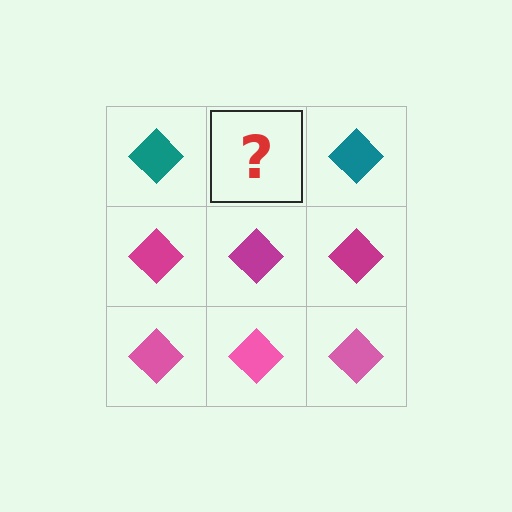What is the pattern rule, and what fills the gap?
The rule is that each row has a consistent color. The gap should be filled with a teal diamond.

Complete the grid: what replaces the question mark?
The question mark should be replaced with a teal diamond.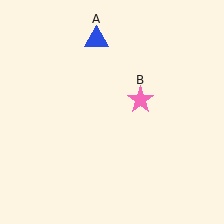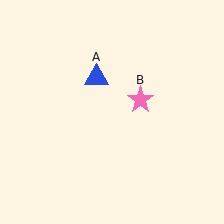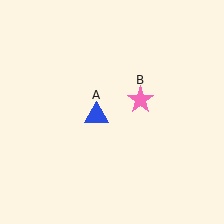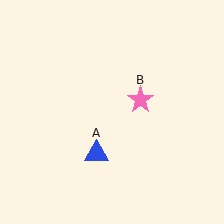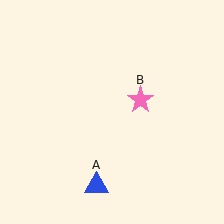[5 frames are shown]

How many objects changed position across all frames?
1 object changed position: blue triangle (object A).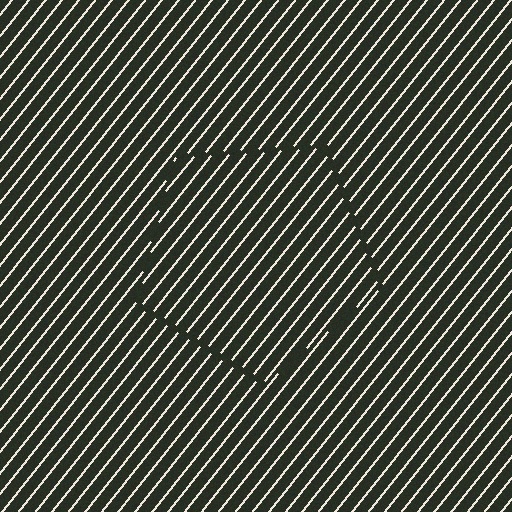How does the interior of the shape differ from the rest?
The interior of the shape contains the same grating, shifted by half a period — the contour is defined by the phase discontinuity where line-ends from the inner and outer gratings abut.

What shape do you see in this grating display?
An illusory pentagon. The interior of the shape contains the same grating, shifted by half a period — the contour is defined by the phase discontinuity where line-ends from the inner and outer gratings abut.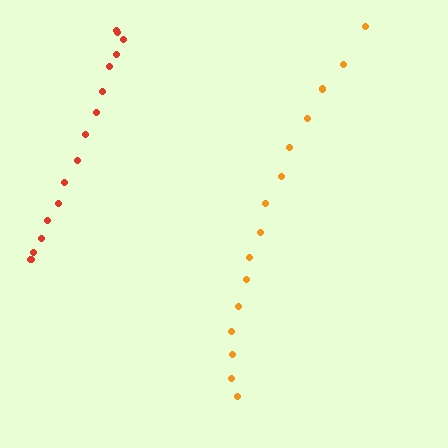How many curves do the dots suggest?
There are 2 distinct paths.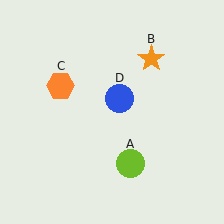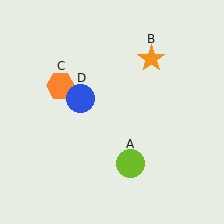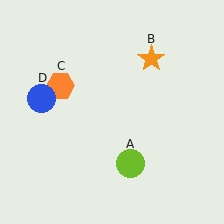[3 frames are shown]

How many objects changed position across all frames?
1 object changed position: blue circle (object D).